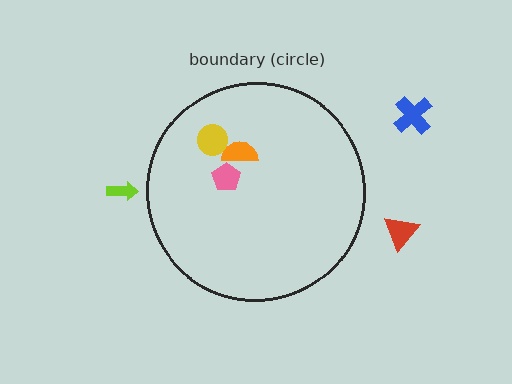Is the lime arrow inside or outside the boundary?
Outside.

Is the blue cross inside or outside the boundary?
Outside.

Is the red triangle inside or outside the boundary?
Outside.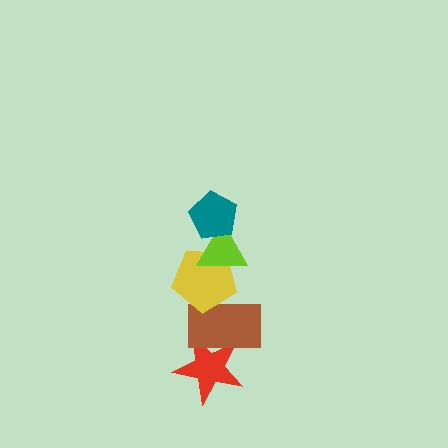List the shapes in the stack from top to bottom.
From top to bottom: the teal pentagon, the lime triangle, the yellow pentagon, the brown rectangle, the red star.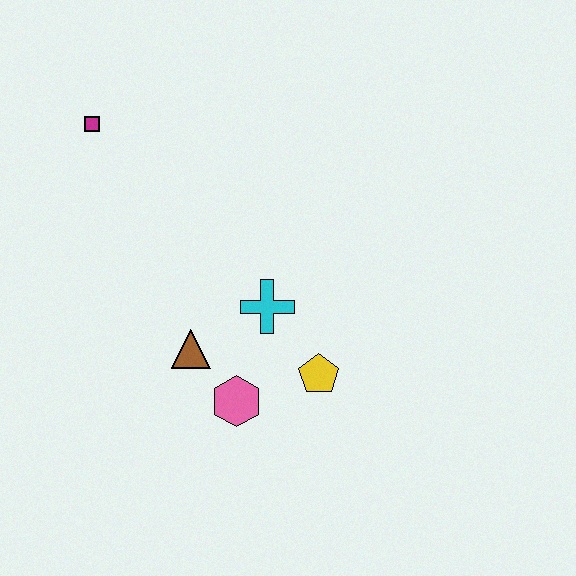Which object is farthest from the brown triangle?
The magenta square is farthest from the brown triangle.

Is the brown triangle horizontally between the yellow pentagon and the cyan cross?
No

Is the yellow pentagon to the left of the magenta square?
No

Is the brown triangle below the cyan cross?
Yes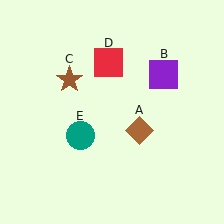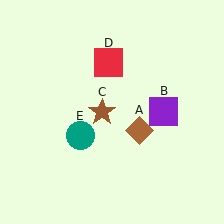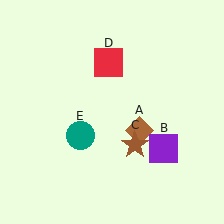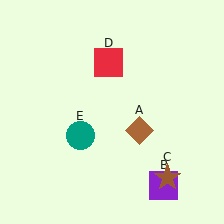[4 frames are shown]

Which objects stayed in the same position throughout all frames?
Brown diamond (object A) and red square (object D) and teal circle (object E) remained stationary.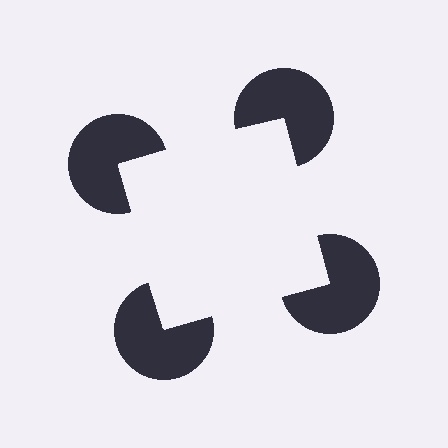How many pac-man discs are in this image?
There are 4 — one at each vertex of the illusory square.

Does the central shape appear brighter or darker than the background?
It typically appears slightly brighter than the background, even though no actual brightness change is drawn.